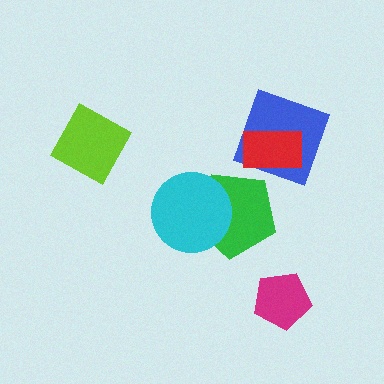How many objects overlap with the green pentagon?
1 object overlaps with the green pentagon.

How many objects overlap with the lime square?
0 objects overlap with the lime square.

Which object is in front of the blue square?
The red rectangle is in front of the blue square.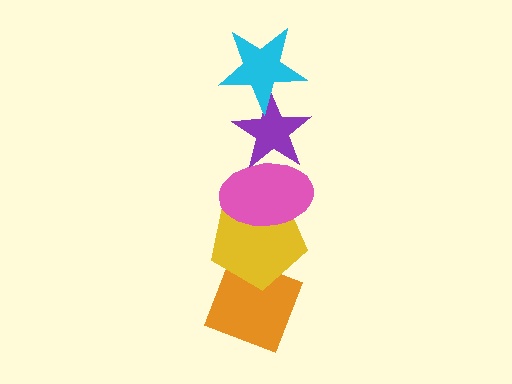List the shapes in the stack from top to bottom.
From top to bottom: the cyan star, the purple star, the pink ellipse, the yellow pentagon, the orange diamond.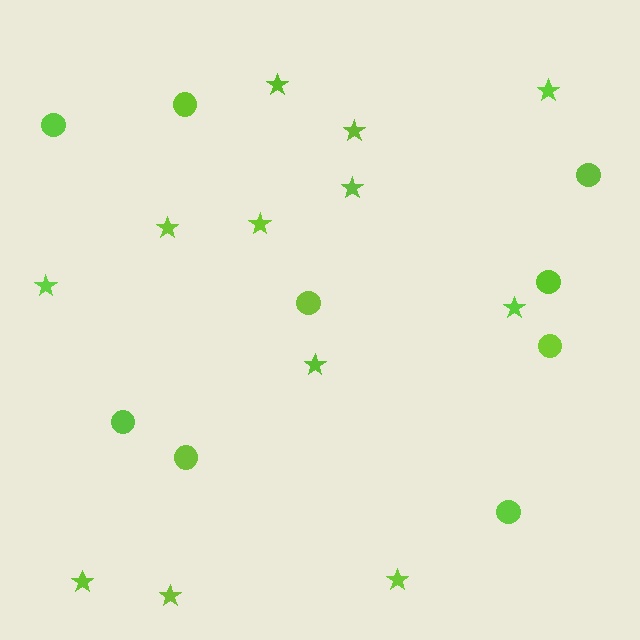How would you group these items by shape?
There are 2 groups: one group of circles (9) and one group of stars (12).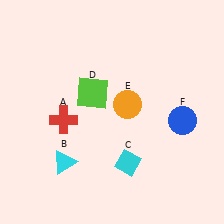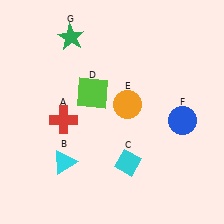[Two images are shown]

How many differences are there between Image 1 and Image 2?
There is 1 difference between the two images.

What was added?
A green star (G) was added in Image 2.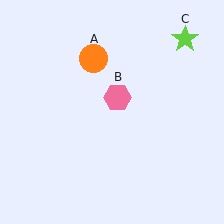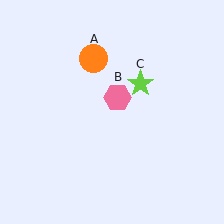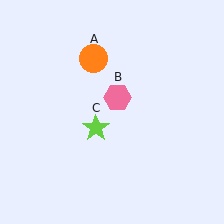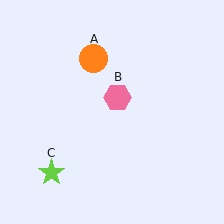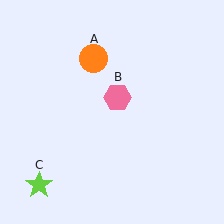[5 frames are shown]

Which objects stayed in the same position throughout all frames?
Orange circle (object A) and pink hexagon (object B) remained stationary.